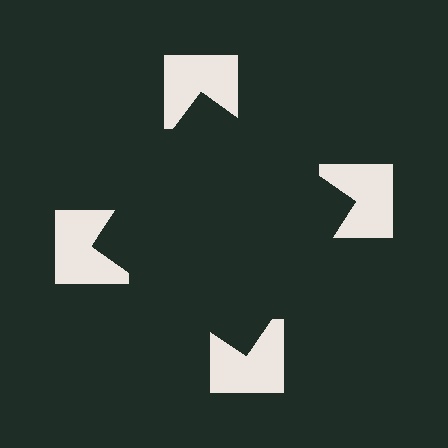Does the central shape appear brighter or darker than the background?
It typically appears slightly darker than the background, even though no actual brightness change is drawn.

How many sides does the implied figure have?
4 sides.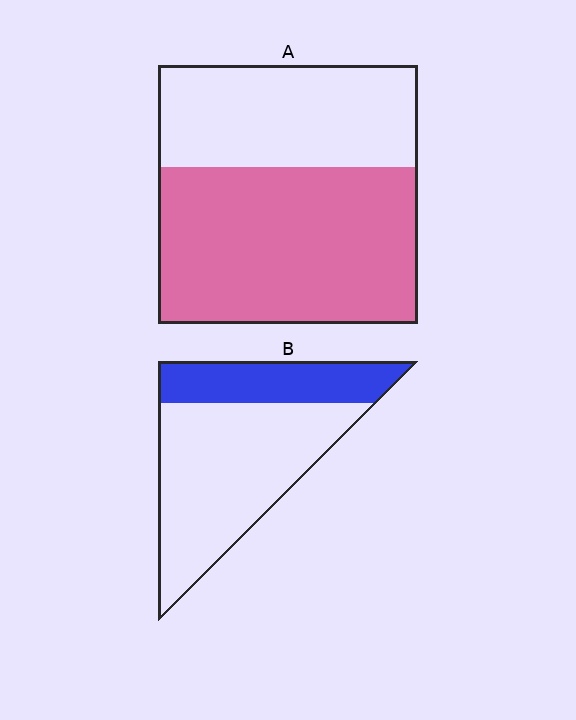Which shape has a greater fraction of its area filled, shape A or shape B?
Shape A.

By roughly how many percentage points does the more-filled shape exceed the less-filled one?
By roughly 30 percentage points (A over B).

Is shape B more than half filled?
No.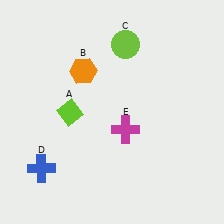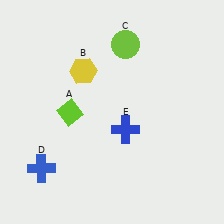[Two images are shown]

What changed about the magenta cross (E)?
In Image 1, E is magenta. In Image 2, it changed to blue.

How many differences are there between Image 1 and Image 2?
There are 2 differences between the two images.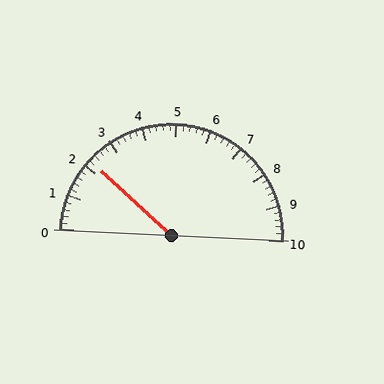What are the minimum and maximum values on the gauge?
The gauge ranges from 0 to 10.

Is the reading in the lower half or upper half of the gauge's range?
The reading is in the lower half of the range (0 to 10).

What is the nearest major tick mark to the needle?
The nearest major tick mark is 2.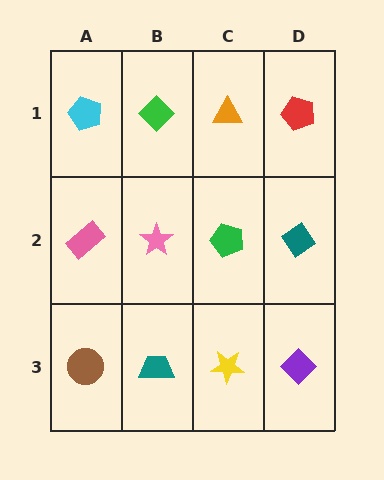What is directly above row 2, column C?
An orange triangle.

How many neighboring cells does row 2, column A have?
3.